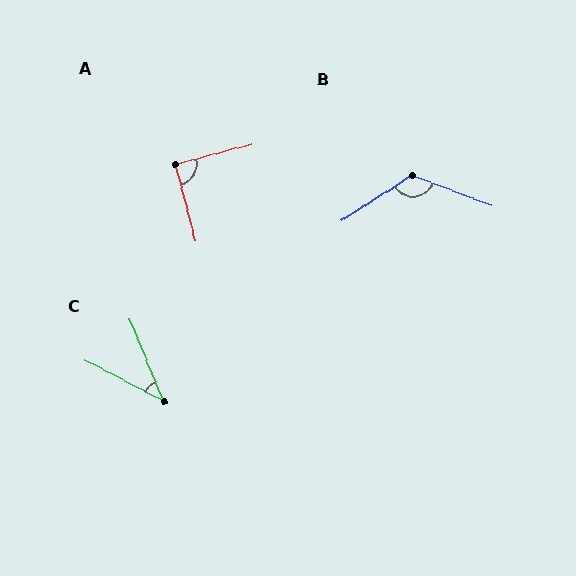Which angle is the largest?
B, at approximately 126 degrees.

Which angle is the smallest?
C, at approximately 40 degrees.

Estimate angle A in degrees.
Approximately 90 degrees.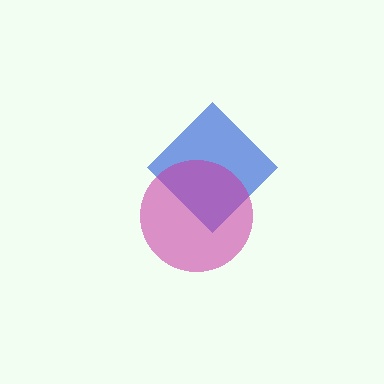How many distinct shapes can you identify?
There are 2 distinct shapes: a blue diamond, a magenta circle.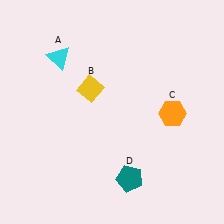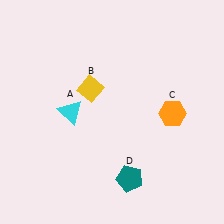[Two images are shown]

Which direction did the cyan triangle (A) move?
The cyan triangle (A) moved down.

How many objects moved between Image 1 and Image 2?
1 object moved between the two images.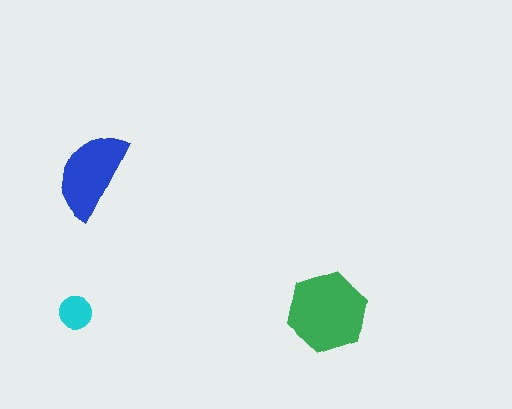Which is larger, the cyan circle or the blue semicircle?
The blue semicircle.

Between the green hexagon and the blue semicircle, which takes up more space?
The green hexagon.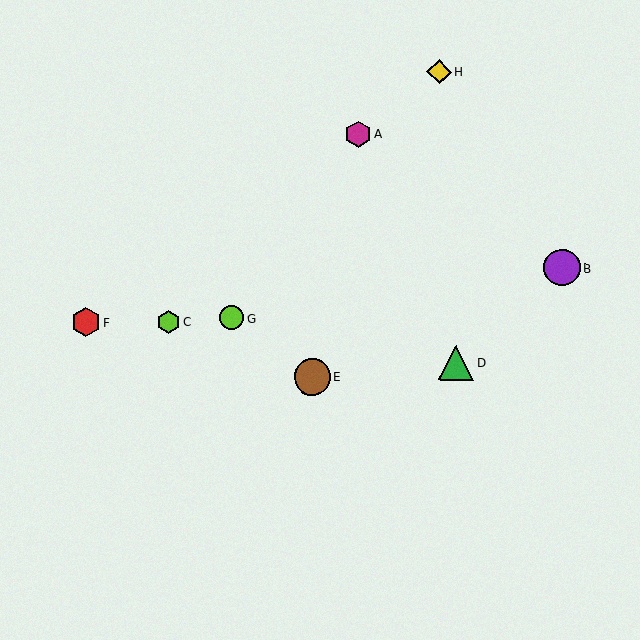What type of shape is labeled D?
Shape D is a green triangle.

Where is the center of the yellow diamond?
The center of the yellow diamond is at (439, 72).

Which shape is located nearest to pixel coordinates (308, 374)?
The brown circle (labeled E) at (312, 377) is nearest to that location.